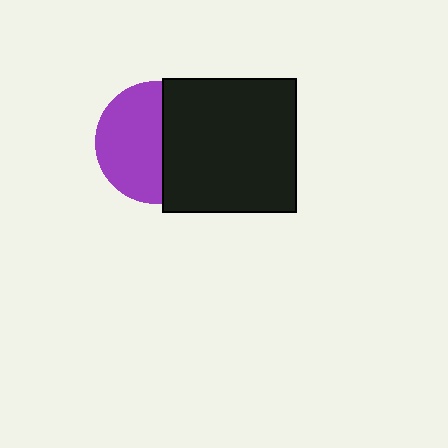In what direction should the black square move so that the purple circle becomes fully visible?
The black square should move right. That is the shortest direction to clear the overlap and leave the purple circle fully visible.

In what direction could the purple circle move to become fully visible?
The purple circle could move left. That would shift it out from behind the black square entirely.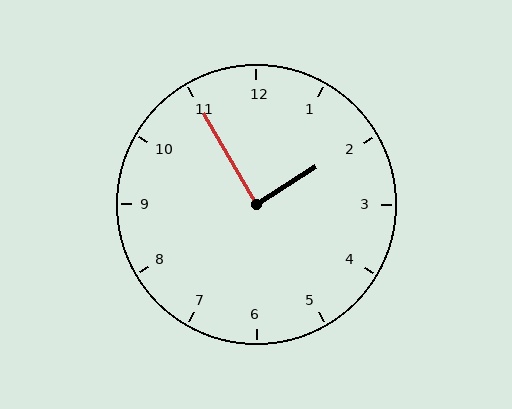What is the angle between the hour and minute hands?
Approximately 88 degrees.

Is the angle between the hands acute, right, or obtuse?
It is right.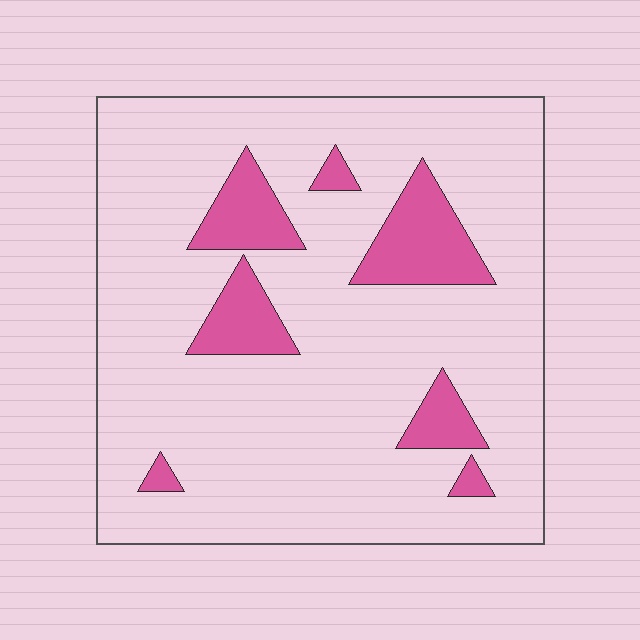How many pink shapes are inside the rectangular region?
7.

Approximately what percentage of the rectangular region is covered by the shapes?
Approximately 15%.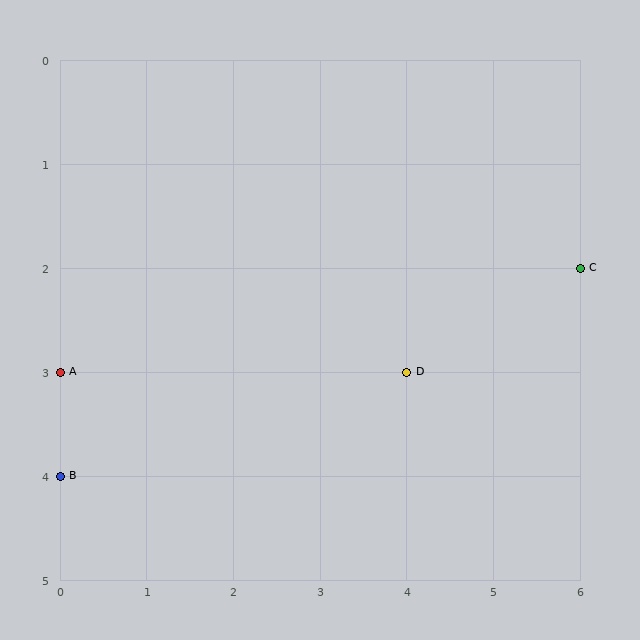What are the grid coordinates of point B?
Point B is at grid coordinates (0, 4).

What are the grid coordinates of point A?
Point A is at grid coordinates (0, 3).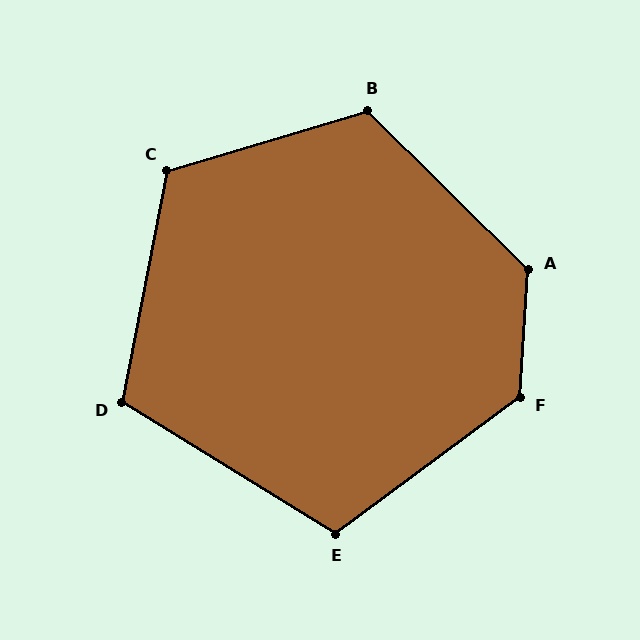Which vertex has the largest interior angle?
A, at approximately 131 degrees.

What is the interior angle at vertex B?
Approximately 119 degrees (obtuse).